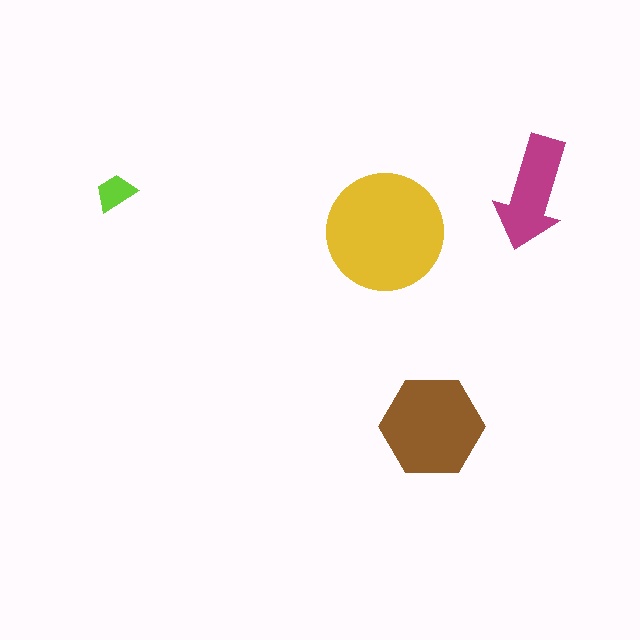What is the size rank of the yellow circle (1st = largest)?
1st.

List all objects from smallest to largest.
The lime trapezoid, the magenta arrow, the brown hexagon, the yellow circle.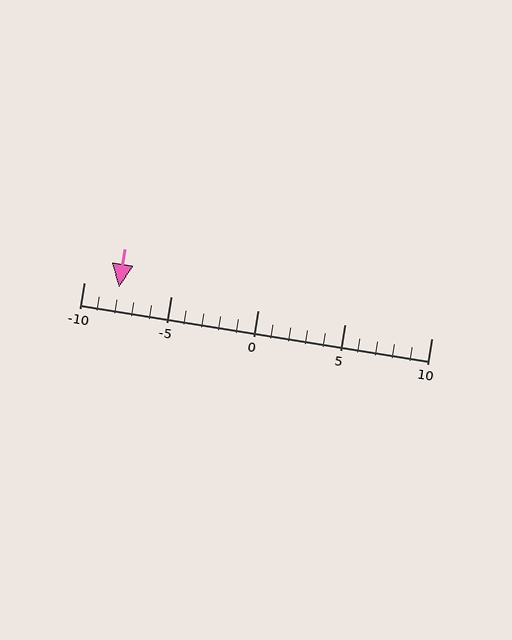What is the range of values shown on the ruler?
The ruler shows values from -10 to 10.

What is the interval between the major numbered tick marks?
The major tick marks are spaced 5 units apart.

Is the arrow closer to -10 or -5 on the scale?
The arrow is closer to -10.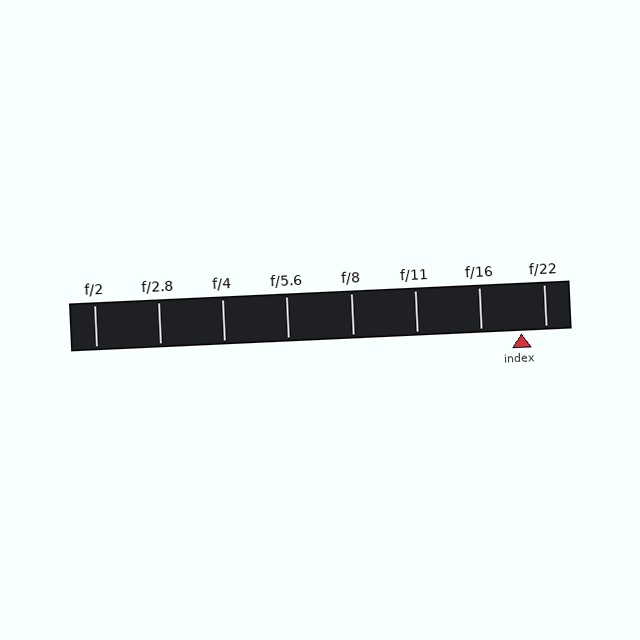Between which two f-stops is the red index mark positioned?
The index mark is between f/16 and f/22.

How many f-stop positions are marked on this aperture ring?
There are 8 f-stop positions marked.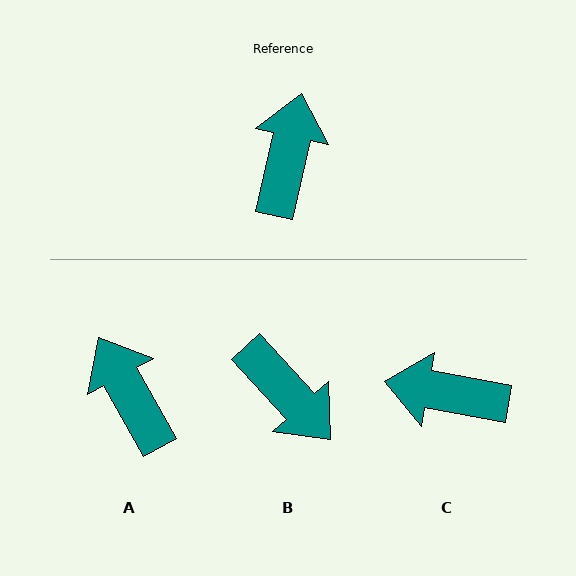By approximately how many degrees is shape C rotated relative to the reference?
Approximately 93 degrees counter-clockwise.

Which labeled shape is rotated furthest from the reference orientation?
B, about 125 degrees away.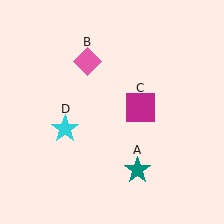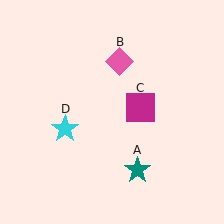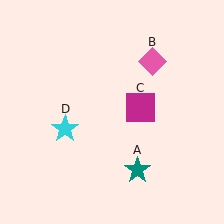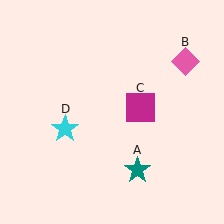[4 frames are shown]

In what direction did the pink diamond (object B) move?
The pink diamond (object B) moved right.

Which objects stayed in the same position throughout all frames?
Teal star (object A) and magenta square (object C) and cyan star (object D) remained stationary.